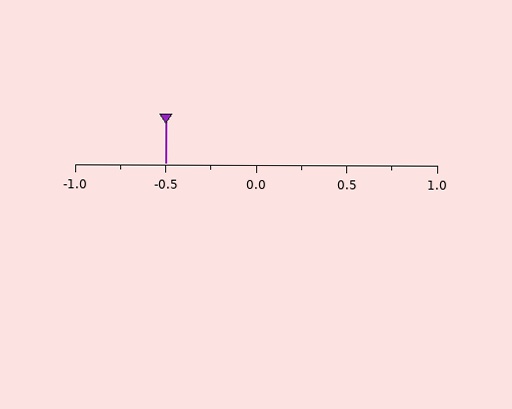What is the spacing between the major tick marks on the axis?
The major ticks are spaced 0.5 apart.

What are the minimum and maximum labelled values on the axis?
The axis runs from -1.0 to 1.0.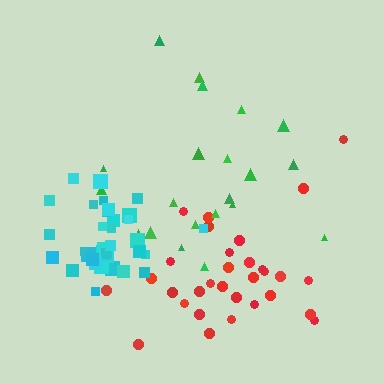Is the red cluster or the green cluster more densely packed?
Red.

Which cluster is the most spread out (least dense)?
Green.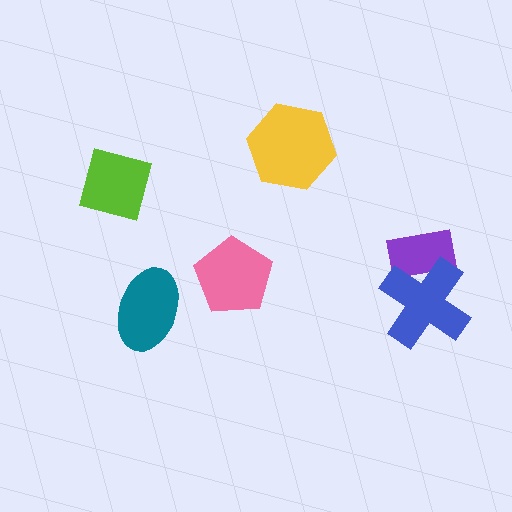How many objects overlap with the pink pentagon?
0 objects overlap with the pink pentagon.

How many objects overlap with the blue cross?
1 object overlaps with the blue cross.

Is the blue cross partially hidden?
No, no other shape covers it.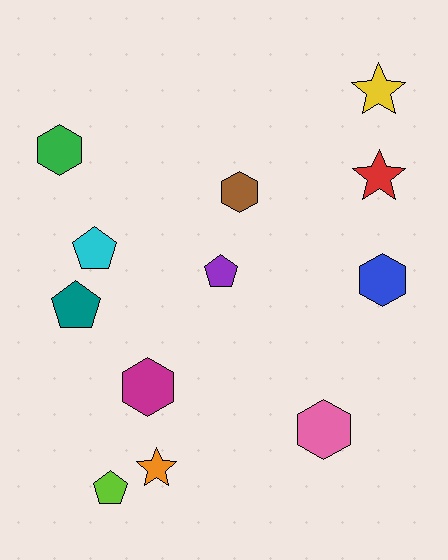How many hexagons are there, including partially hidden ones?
There are 5 hexagons.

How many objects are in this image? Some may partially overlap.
There are 12 objects.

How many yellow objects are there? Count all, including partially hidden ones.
There is 1 yellow object.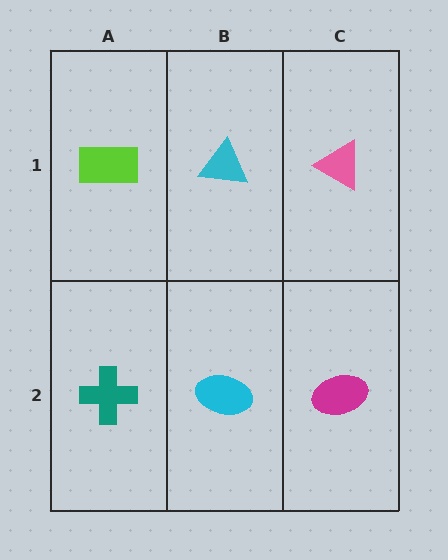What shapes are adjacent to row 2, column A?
A lime rectangle (row 1, column A), a cyan ellipse (row 2, column B).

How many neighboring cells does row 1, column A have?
2.